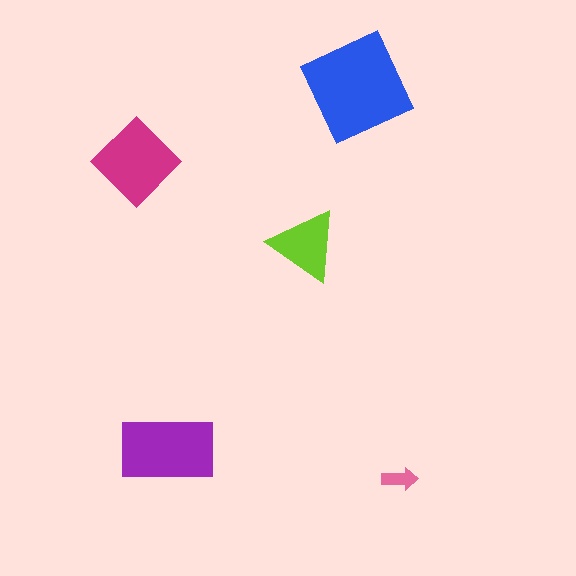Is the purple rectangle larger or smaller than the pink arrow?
Larger.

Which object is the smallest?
The pink arrow.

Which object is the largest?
The blue square.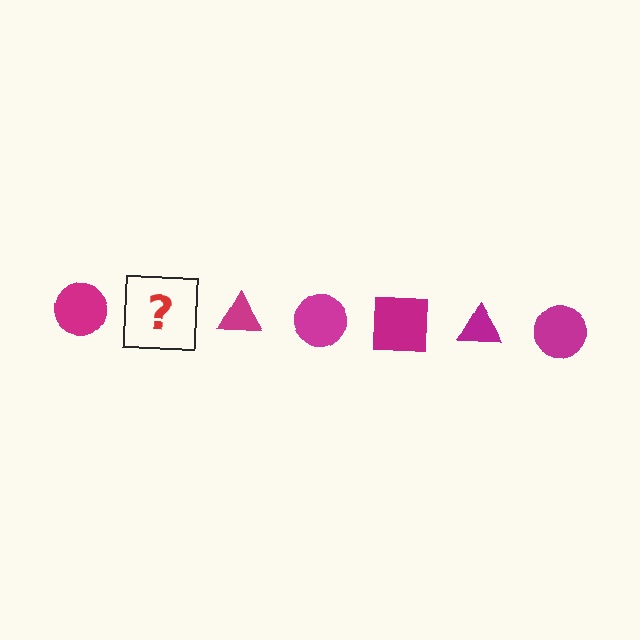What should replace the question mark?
The question mark should be replaced with a magenta square.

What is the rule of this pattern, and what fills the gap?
The rule is that the pattern cycles through circle, square, triangle shapes in magenta. The gap should be filled with a magenta square.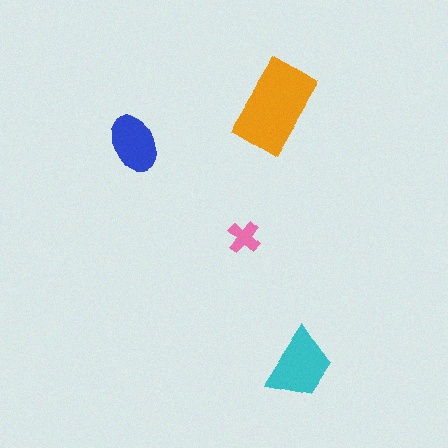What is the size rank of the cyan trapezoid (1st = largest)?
2nd.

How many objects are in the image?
There are 4 objects in the image.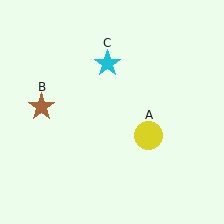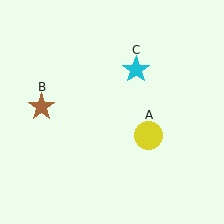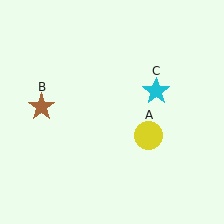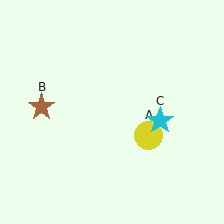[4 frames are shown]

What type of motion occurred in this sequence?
The cyan star (object C) rotated clockwise around the center of the scene.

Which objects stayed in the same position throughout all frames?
Yellow circle (object A) and brown star (object B) remained stationary.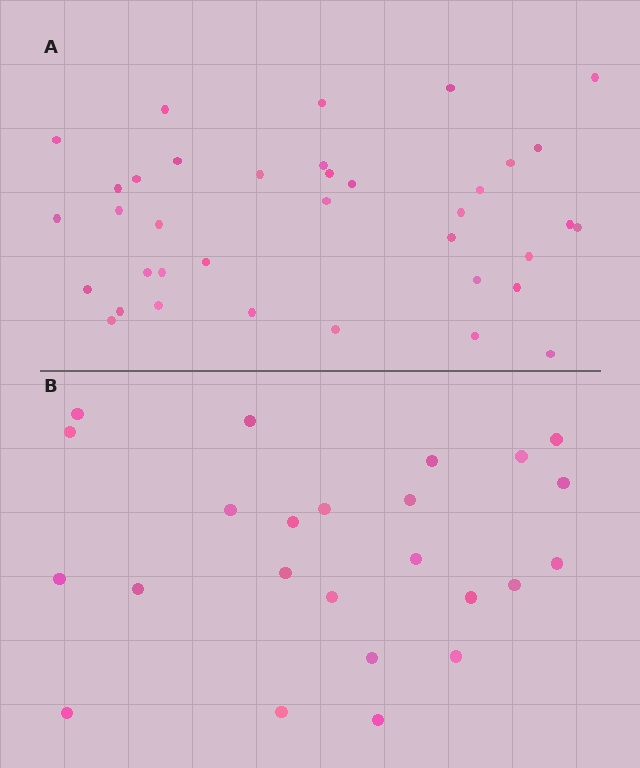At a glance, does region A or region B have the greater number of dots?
Region A (the top region) has more dots.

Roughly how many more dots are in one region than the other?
Region A has approximately 15 more dots than region B.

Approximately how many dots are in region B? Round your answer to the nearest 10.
About 20 dots. (The exact count is 24, which rounds to 20.)